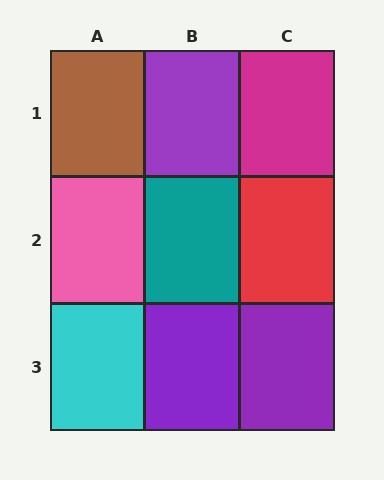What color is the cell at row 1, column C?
Magenta.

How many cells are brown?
1 cell is brown.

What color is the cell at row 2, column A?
Pink.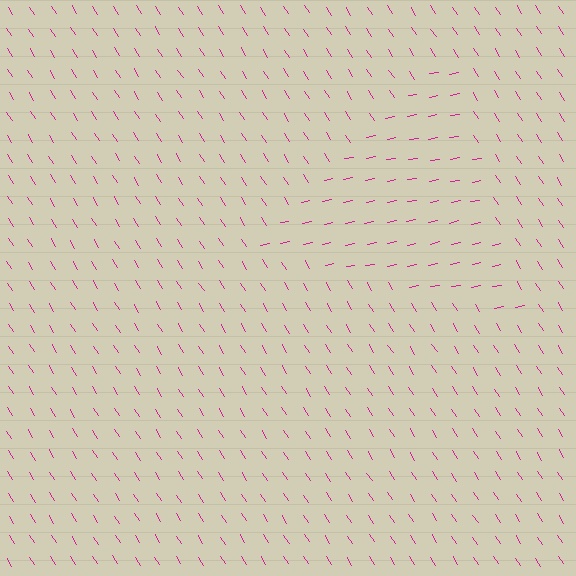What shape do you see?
I see a triangle.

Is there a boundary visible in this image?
Yes, there is a texture boundary formed by a change in line orientation.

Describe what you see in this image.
The image is filled with small magenta line segments. A triangle region in the image has lines oriented differently from the surrounding lines, creating a visible texture boundary.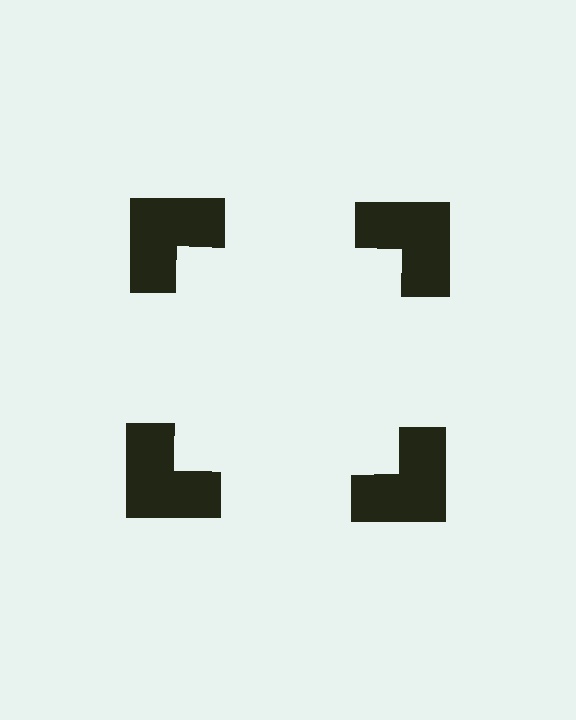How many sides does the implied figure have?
4 sides.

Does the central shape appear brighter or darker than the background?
It typically appears slightly brighter than the background, even though no actual brightness change is drawn.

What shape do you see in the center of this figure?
An illusory square — its edges are inferred from the aligned wedge cuts in the notched squares, not physically drawn.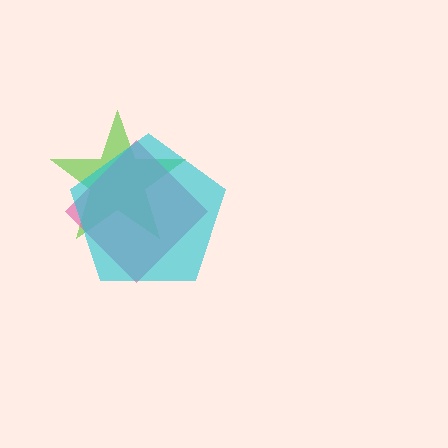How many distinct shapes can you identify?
There are 3 distinct shapes: a lime star, a pink diamond, a cyan pentagon.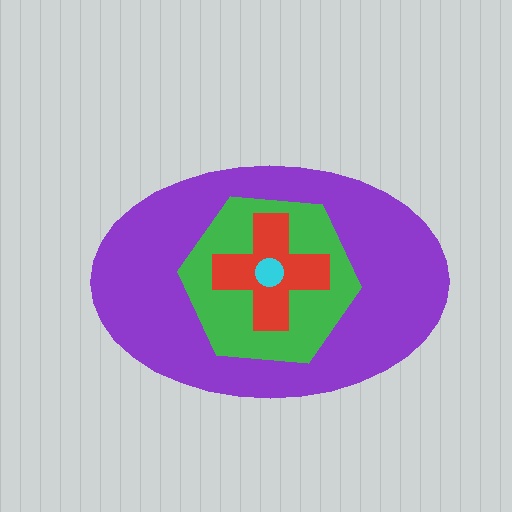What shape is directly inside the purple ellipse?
The green hexagon.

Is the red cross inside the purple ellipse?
Yes.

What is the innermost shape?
The cyan circle.